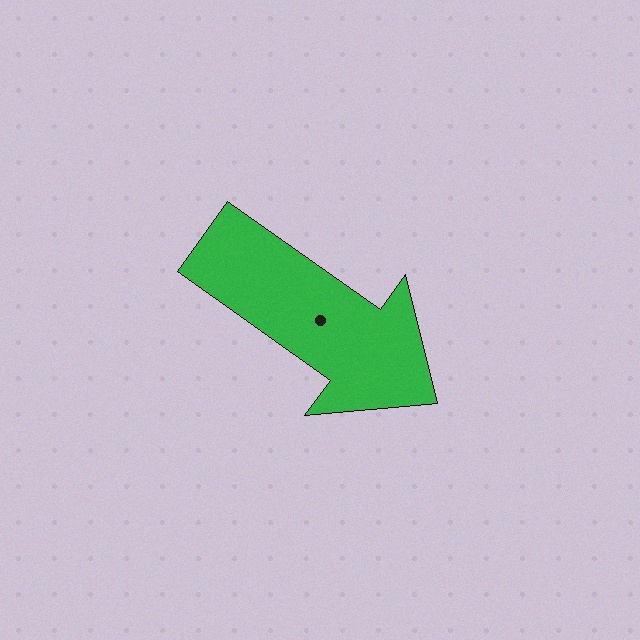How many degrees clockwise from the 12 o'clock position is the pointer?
Approximately 126 degrees.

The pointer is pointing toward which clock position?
Roughly 4 o'clock.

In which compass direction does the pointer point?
Southeast.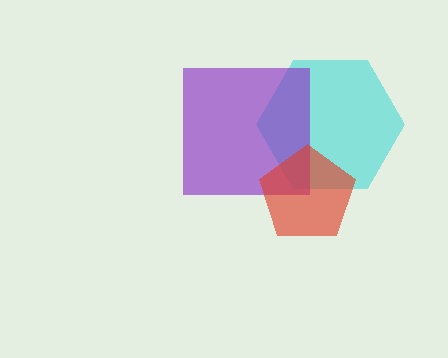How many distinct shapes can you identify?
There are 3 distinct shapes: a cyan hexagon, a purple square, a red pentagon.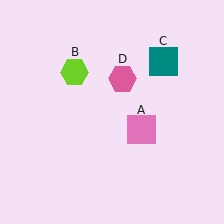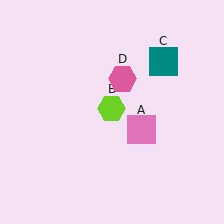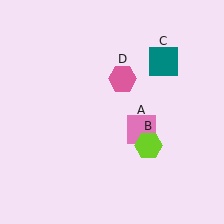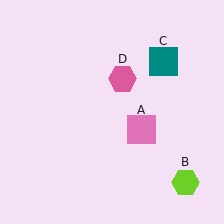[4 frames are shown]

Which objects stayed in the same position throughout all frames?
Pink square (object A) and teal square (object C) and pink hexagon (object D) remained stationary.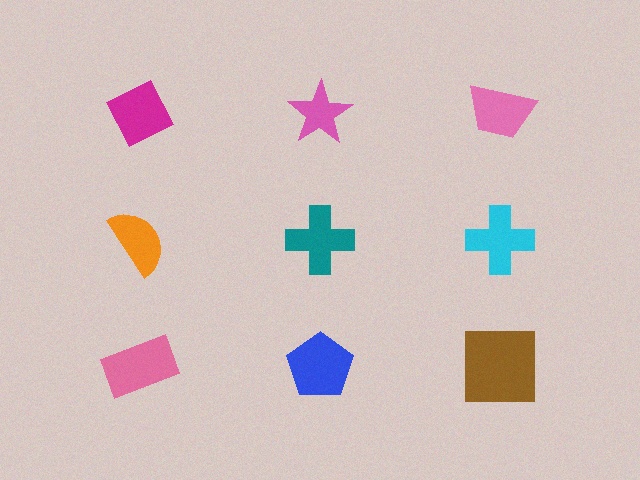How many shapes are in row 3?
3 shapes.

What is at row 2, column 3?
A cyan cross.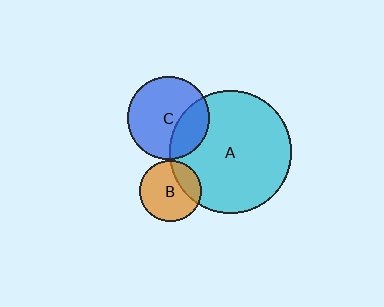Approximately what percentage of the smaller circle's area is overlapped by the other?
Approximately 30%.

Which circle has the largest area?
Circle A (cyan).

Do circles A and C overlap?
Yes.